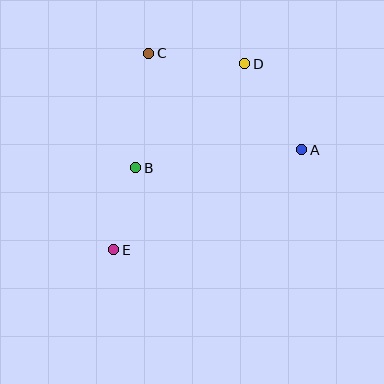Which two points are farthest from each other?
Points D and E are farthest from each other.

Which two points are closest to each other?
Points B and E are closest to each other.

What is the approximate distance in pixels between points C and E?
The distance between C and E is approximately 199 pixels.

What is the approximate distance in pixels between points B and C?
The distance between B and C is approximately 115 pixels.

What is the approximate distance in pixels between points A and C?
The distance between A and C is approximately 181 pixels.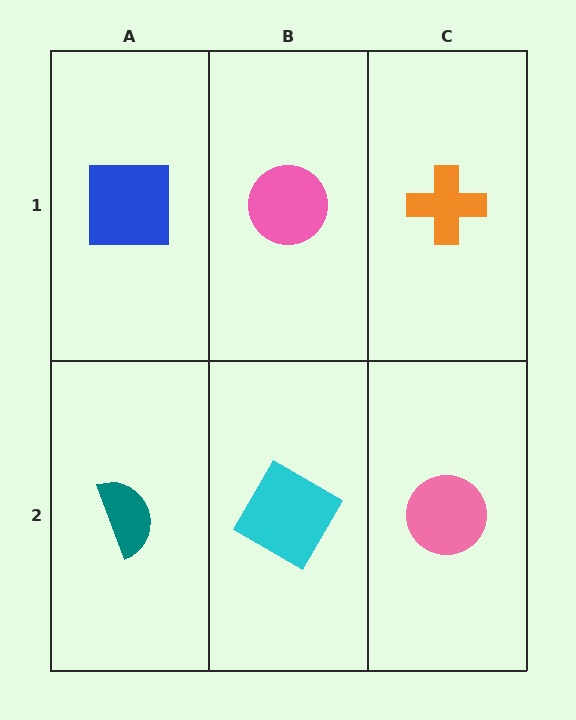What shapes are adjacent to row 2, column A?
A blue square (row 1, column A), a cyan square (row 2, column B).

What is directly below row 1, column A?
A teal semicircle.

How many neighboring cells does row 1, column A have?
2.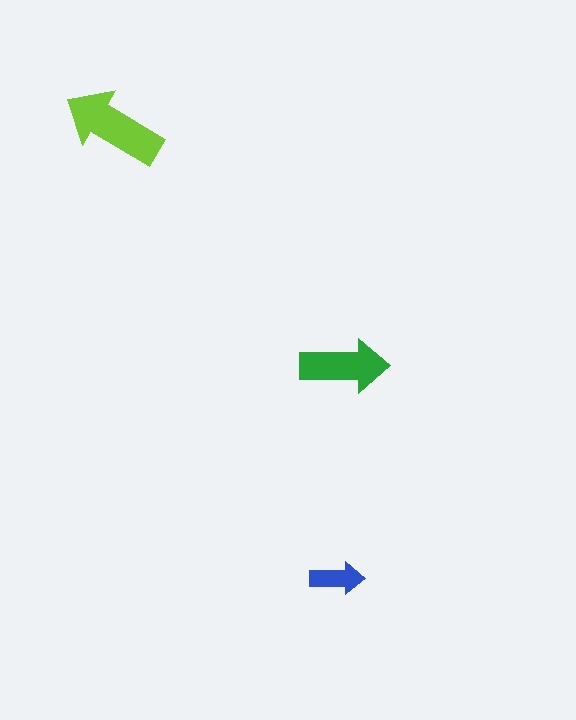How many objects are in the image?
There are 3 objects in the image.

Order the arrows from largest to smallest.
the lime one, the green one, the blue one.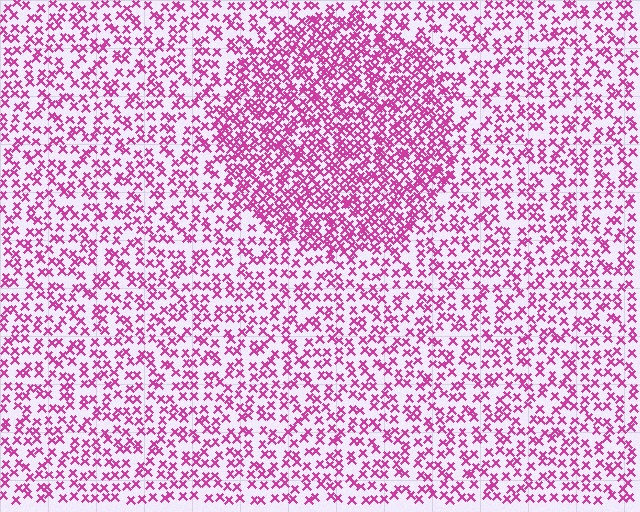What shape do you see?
I see a circle.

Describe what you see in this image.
The image contains small magenta elements arranged at two different densities. A circle-shaped region is visible where the elements are more densely packed than the surrounding area.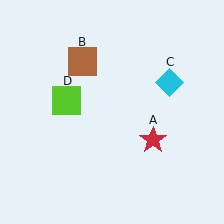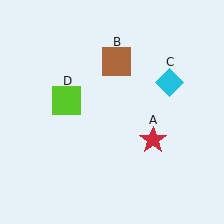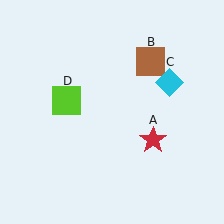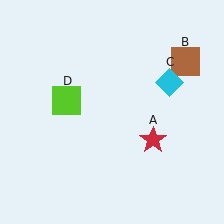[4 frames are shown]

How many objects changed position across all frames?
1 object changed position: brown square (object B).